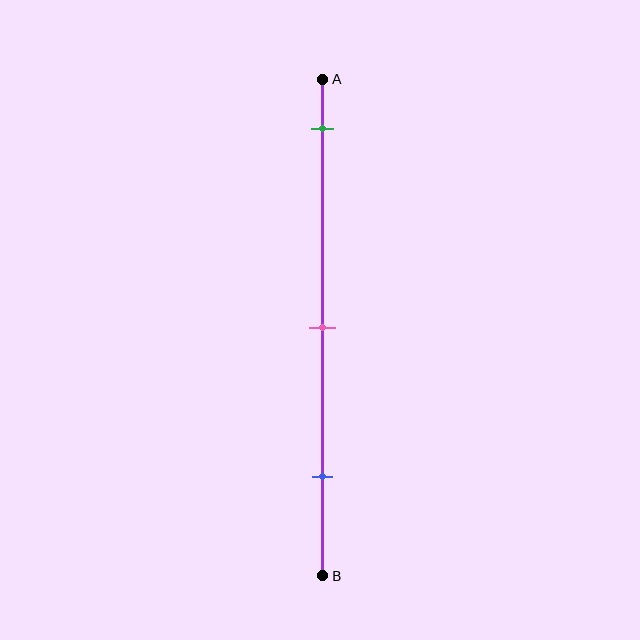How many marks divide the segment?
There are 3 marks dividing the segment.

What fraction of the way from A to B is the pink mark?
The pink mark is approximately 50% (0.5) of the way from A to B.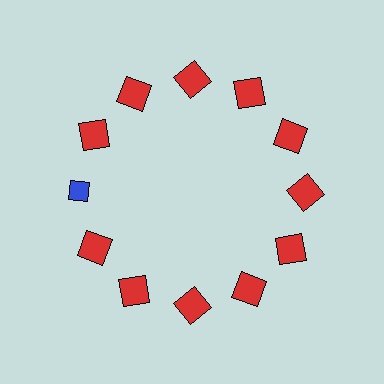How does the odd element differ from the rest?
It differs in both color (blue instead of red) and shape (diamond instead of square).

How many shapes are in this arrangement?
There are 12 shapes arranged in a ring pattern.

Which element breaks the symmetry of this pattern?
The blue diamond at roughly the 9 o'clock position breaks the symmetry. All other shapes are red squares.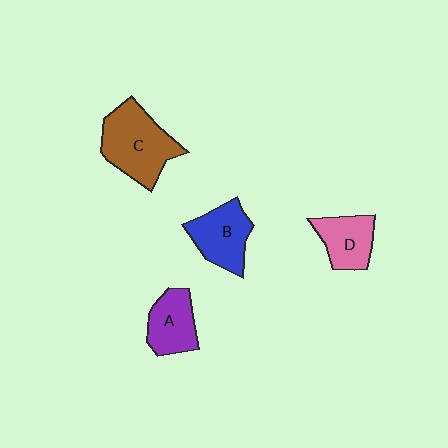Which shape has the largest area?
Shape C (brown).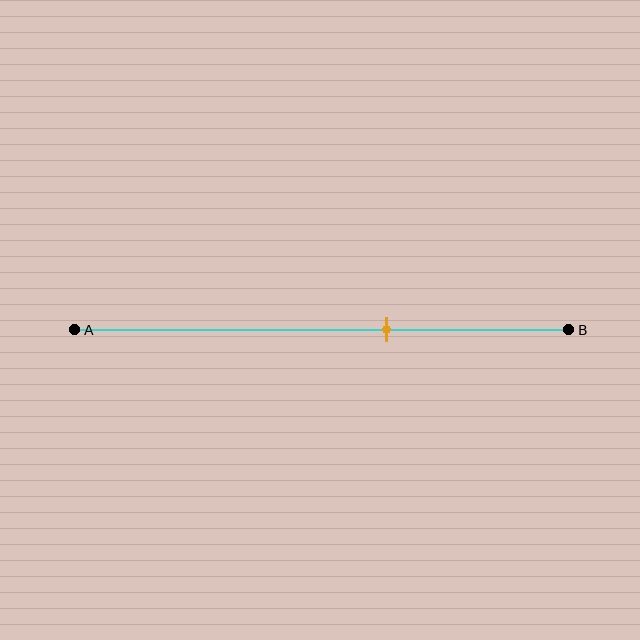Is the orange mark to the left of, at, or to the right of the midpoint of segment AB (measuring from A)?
The orange mark is to the right of the midpoint of segment AB.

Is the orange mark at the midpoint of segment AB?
No, the mark is at about 65% from A, not at the 50% midpoint.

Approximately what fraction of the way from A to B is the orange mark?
The orange mark is approximately 65% of the way from A to B.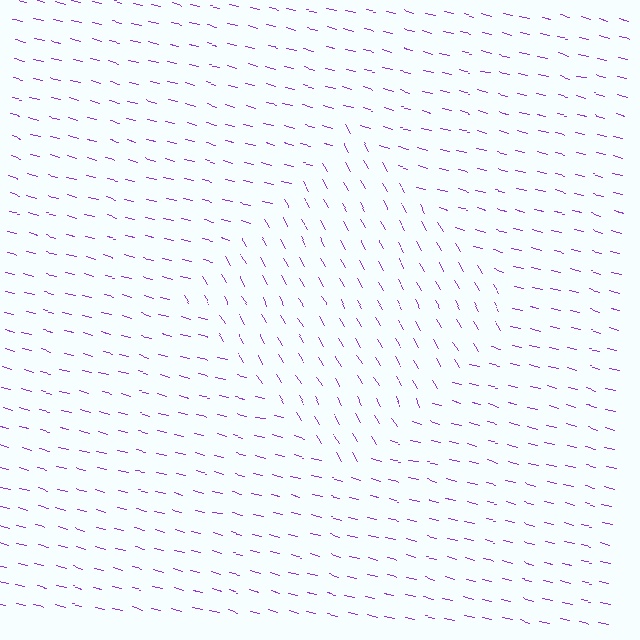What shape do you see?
I see a diamond.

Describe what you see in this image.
The image is filled with small purple line segments. A diamond region in the image has lines oriented differently from the surrounding lines, creating a visible texture boundary.